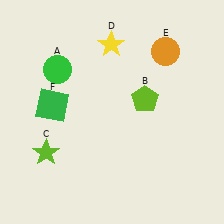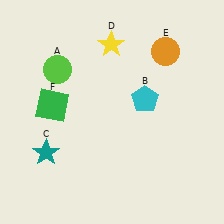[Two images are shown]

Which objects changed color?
A changed from green to lime. B changed from lime to cyan. C changed from lime to teal.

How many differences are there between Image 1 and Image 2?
There are 3 differences between the two images.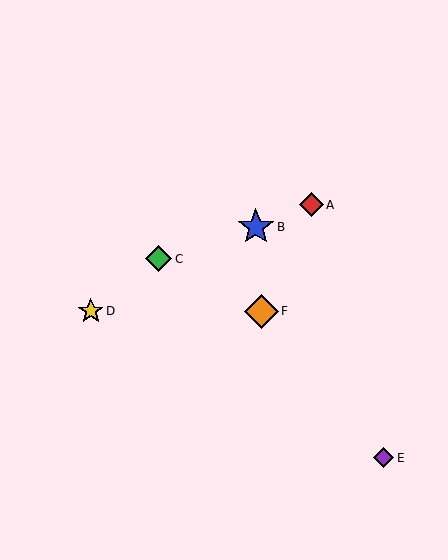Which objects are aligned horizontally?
Objects D, F are aligned horizontally.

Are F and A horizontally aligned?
No, F is at y≈311 and A is at y≈205.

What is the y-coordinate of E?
Object E is at y≈458.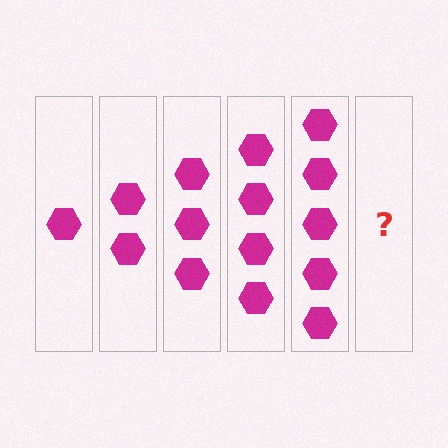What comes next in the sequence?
The next element should be 6 hexagons.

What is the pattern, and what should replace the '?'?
The pattern is that each step adds one more hexagon. The '?' should be 6 hexagons.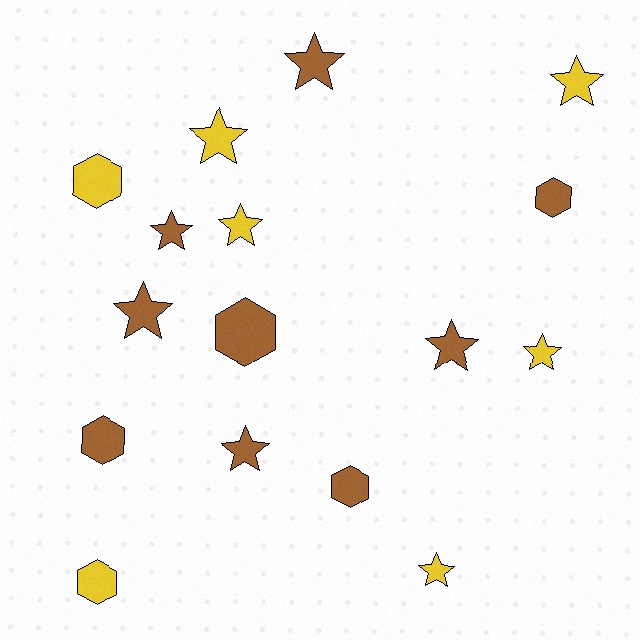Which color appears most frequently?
Brown, with 9 objects.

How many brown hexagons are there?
There are 4 brown hexagons.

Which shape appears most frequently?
Star, with 10 objects.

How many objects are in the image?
There are 16 objects.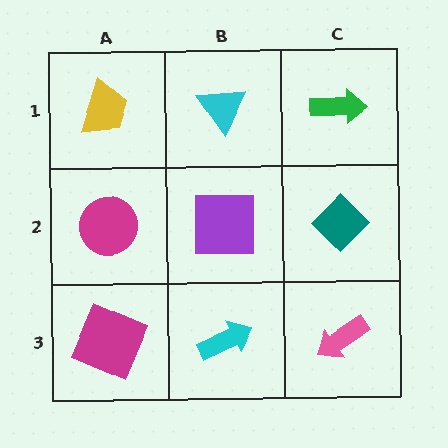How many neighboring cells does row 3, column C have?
2.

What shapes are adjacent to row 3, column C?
A teal diamond (row 2, column C), a cyan arrow (row 3, column B).